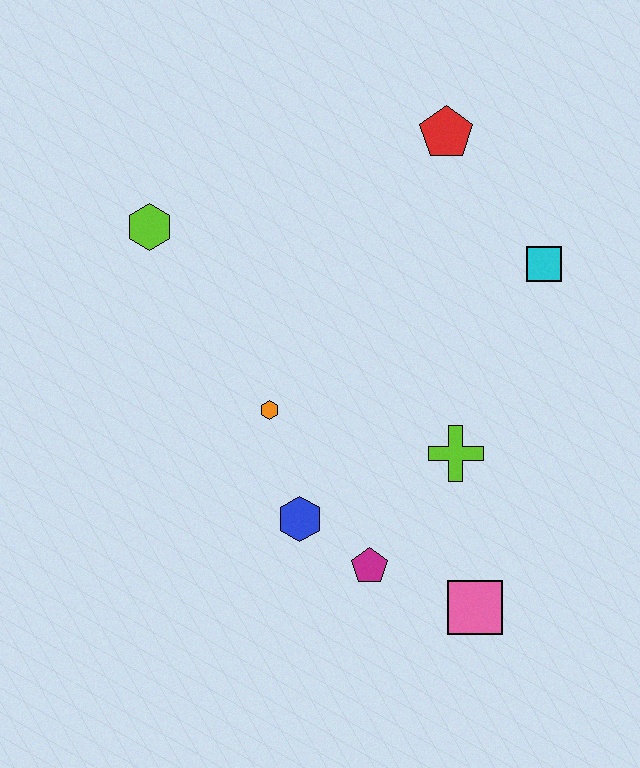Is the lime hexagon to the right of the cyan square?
No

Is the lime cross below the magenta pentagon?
No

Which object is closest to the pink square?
The magenta pentagon is closest to the pink square.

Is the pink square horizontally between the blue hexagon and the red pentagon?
No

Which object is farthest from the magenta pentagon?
The red pentagon is farthest from the magenta pentagon.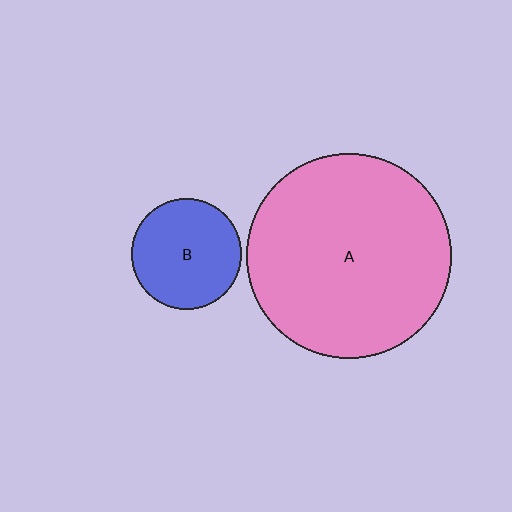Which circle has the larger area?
Circle A (pink).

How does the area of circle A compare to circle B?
Approximately 3.4 times.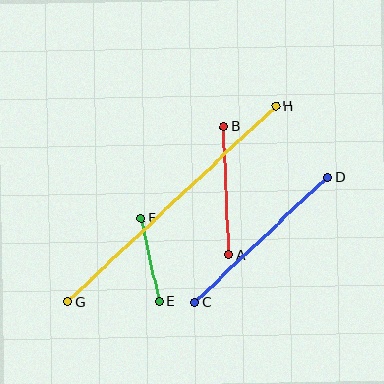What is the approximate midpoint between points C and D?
The midpoint is at approximately (261, 240) pixels.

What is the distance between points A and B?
The distance is approximately 129 pixels.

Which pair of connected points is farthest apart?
Points G and H are farthest apart.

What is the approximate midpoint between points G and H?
The midpoint is at approximately (172, 204) pixels.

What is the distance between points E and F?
The distance is approximately 85 pixels.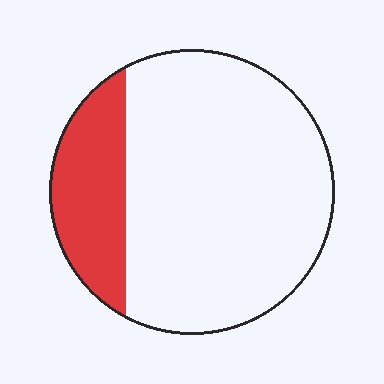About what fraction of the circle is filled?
About one fifth (1/5).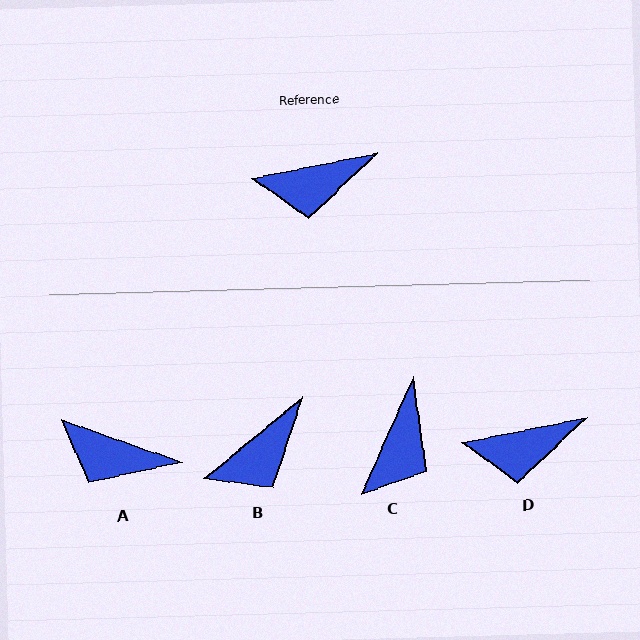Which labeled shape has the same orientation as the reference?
D.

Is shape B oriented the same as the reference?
No, it is off by about 28 degrees.